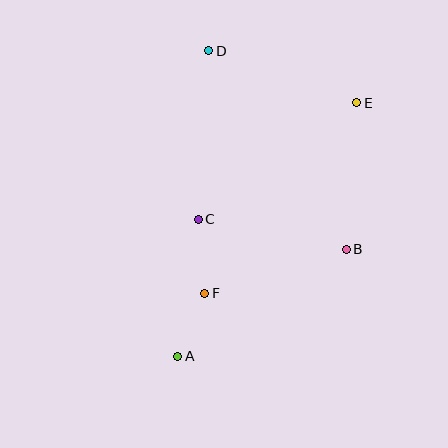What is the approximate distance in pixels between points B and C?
The distance between B and C is approximately 151 pixels.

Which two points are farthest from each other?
Points A and E are farthest from each other.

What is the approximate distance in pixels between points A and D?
The distance between A and D is approximately 307 pixels.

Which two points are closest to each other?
Points A and F are closest to each other.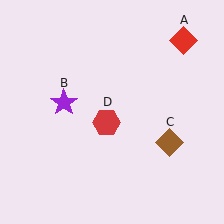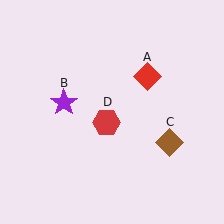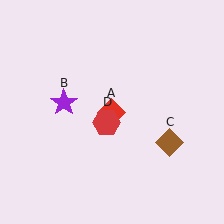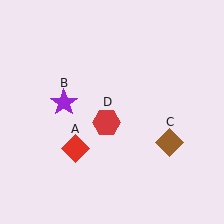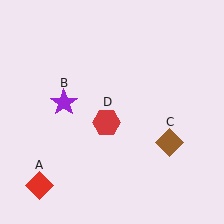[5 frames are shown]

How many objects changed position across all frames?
1 object changed position: red diamond (object A).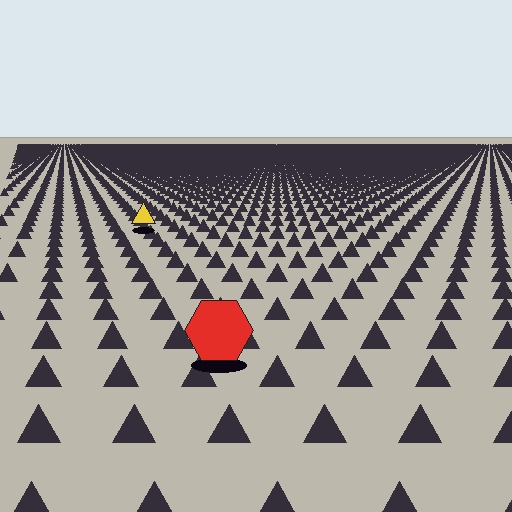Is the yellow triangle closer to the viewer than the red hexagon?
No. The red hexagon is closer — you can tell from the texture gradient: the ground texture is coarser near it.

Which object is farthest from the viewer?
The yellow triangle is farthest from the viewer. It appears smaller and the ground texture around it is denser.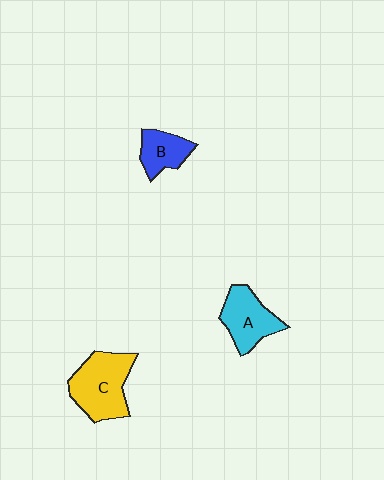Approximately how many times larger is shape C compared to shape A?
Approximately 1.3 times.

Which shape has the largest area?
Shape C (yellow).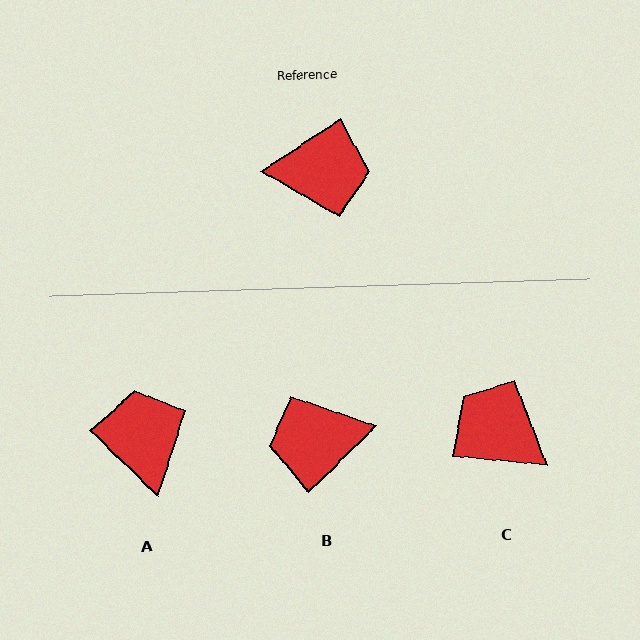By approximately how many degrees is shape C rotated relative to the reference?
Approximately 141 degrees counter-clockwise.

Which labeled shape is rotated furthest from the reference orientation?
B, about 169 degrees away.